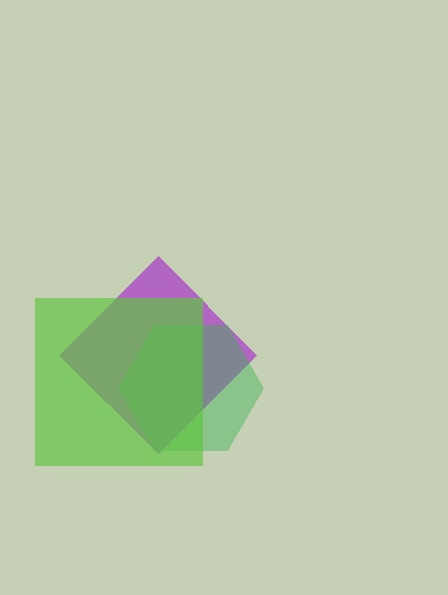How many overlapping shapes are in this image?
There are 3 overlapping shapes in the image.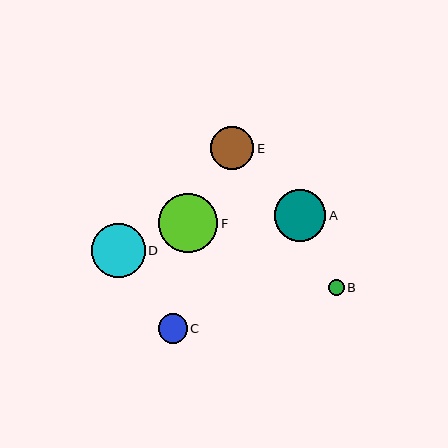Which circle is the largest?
Circle F is the largest with a size of approximately 59 pixels.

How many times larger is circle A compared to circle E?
Circle A is approximately 1.2 times the size of circle E.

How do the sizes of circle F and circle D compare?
Circle F and circle D are approximately the same size.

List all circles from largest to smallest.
From largest to smallest: F, D, A, E, C, B.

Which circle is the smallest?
Circle B is the smallest with a size of approximately 16 pixels.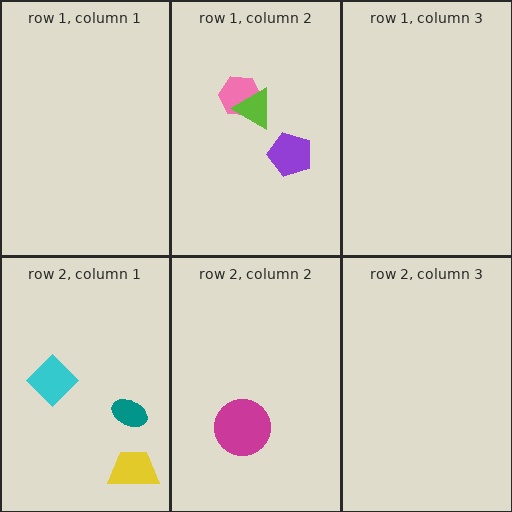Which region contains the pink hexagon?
The row 1, column 2 region.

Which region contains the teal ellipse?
The row 2, column 1 region.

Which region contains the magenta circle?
The row 2, column 2 region.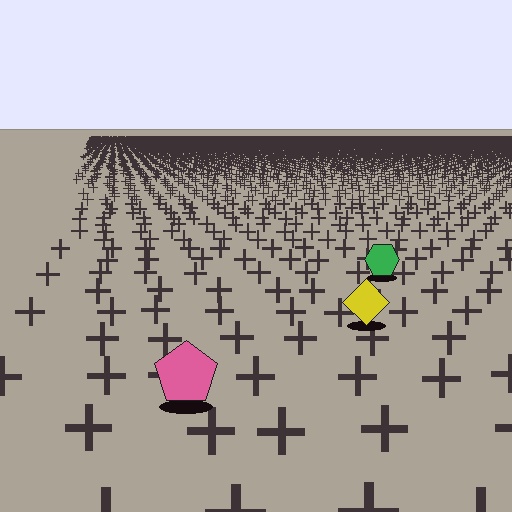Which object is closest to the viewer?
The pink pentagon is closest. The texture marks near it are larger and more spread out.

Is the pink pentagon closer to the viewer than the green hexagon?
Yes. The pink pentagon is closer — you can tell from the texture gradient: the ground texture is coarser near it.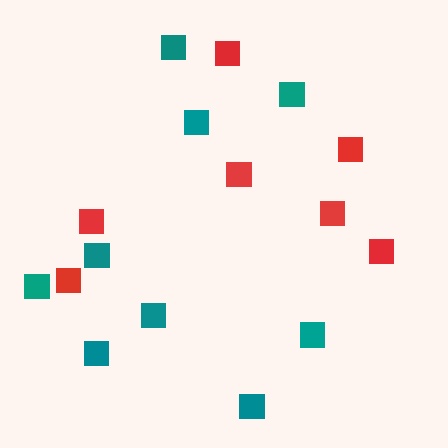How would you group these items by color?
There are 2 groups: one group of teal squares (9) and one group of red squares (7).